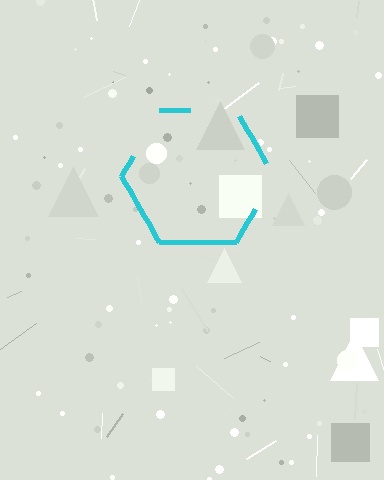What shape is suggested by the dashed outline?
The dashed outline suggests a hexagon.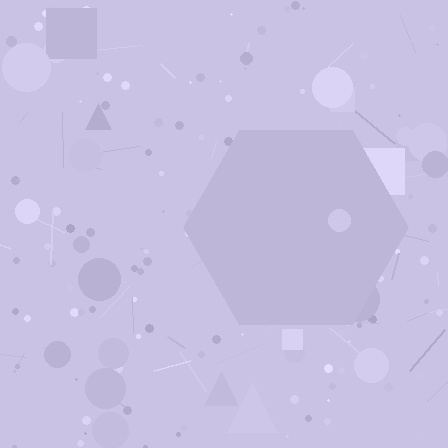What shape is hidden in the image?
A hexagon is hidden in the image.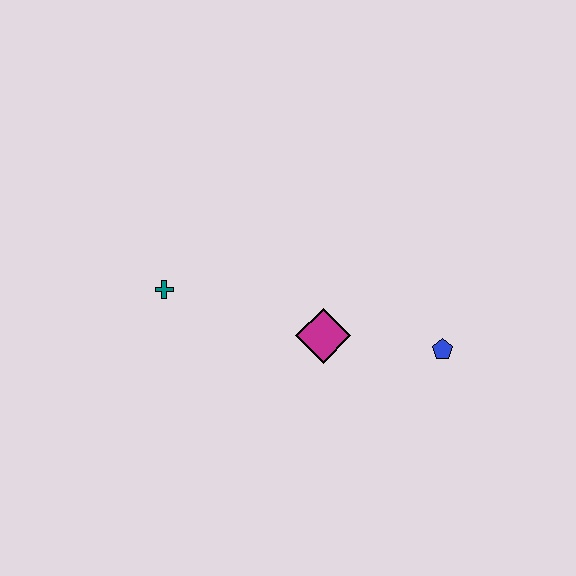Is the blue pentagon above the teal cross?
No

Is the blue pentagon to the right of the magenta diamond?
Yes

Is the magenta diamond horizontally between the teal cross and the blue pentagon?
Yes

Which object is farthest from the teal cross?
The blue pentagon is farthest from the teal cross.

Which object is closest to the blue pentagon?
The magenta diamond is closest to the blue pentagon.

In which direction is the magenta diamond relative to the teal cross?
The magenta diamond is to the right of the teal cross.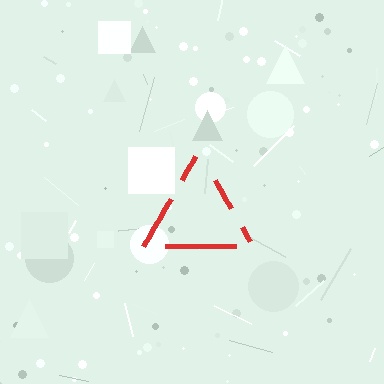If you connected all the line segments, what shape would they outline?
They would outline a triangle.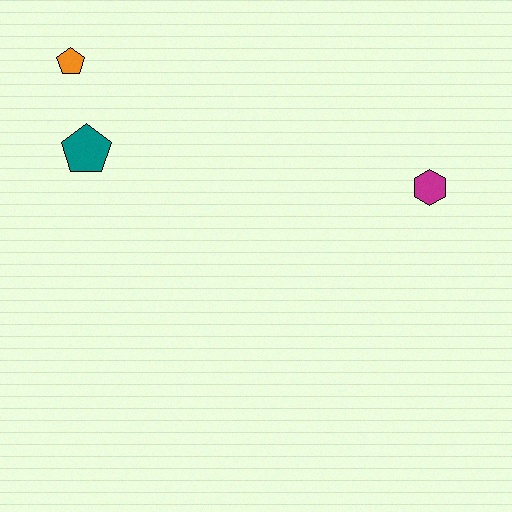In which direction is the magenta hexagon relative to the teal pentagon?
The magenta hexagon is to the right of the teal pentagon.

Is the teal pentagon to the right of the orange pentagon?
Yes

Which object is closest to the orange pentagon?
The teal pentagon is closest to the orange pentagon.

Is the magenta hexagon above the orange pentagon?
No